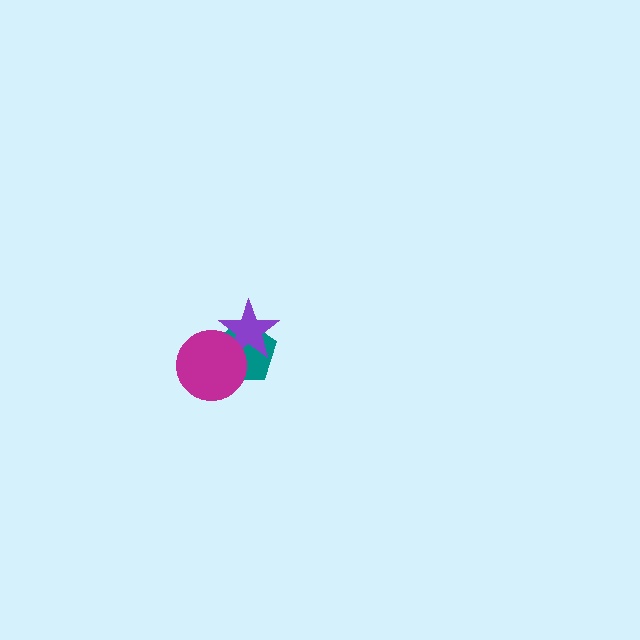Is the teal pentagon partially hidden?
Yes, it is partially covered by another shape.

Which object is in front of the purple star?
The magenta circle is in front of the purple star.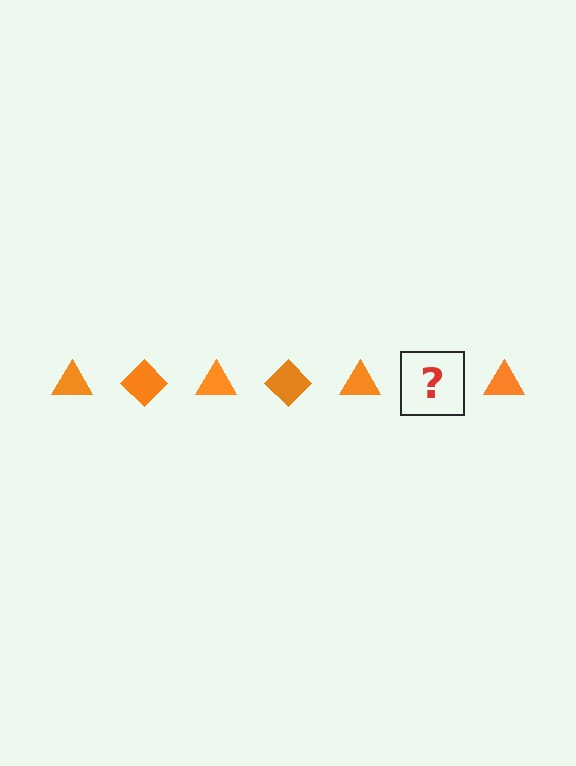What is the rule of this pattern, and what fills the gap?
The rule is that the pattern cycles through triangle, diamond shapes in orange. The gap should be filled with an orange diamond.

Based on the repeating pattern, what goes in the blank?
The blank should be an orange diamond.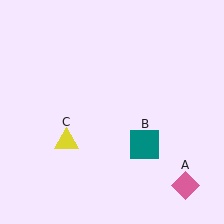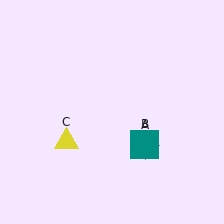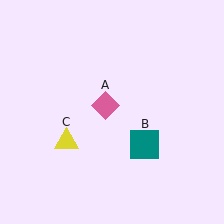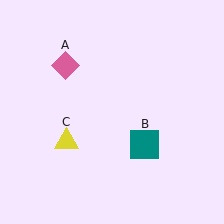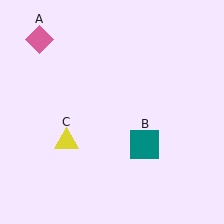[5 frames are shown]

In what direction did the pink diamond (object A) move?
The pink diamond (object A) moved up and to the left.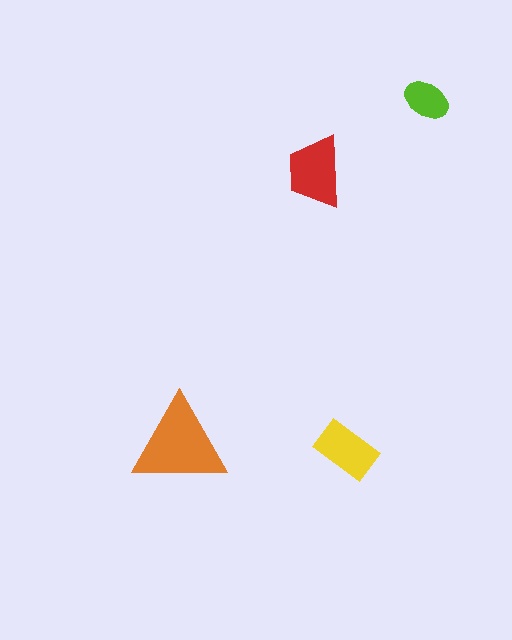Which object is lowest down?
The yellow rectangle is bottommost.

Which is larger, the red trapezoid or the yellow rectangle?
The red trapezoid.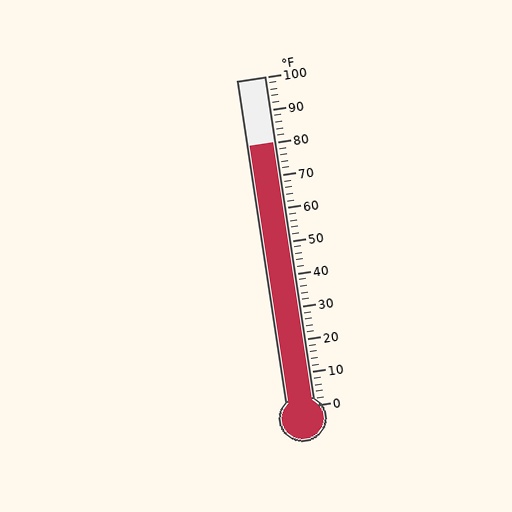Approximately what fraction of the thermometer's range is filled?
The thermometer is filled to approximately 80% of its range.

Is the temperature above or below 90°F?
The temperature is below 90°F.